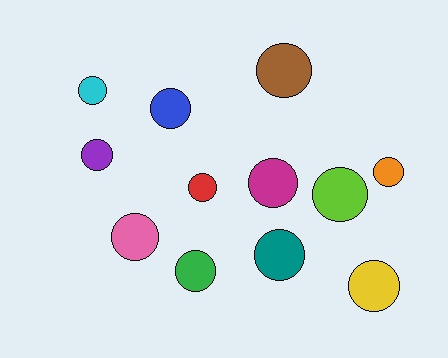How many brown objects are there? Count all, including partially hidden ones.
There is 1 brown object.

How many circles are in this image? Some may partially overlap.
There are 12 circles.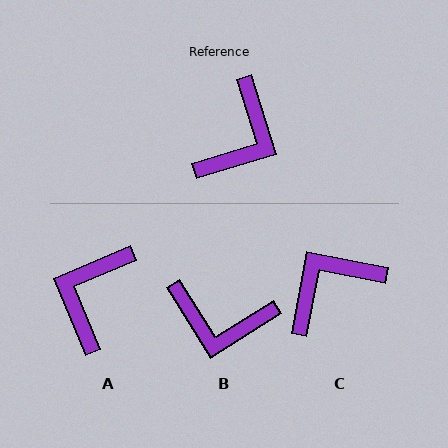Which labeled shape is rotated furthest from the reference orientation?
A, about 174 degrees away.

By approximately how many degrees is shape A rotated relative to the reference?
Approximately 174 degrees clockwise.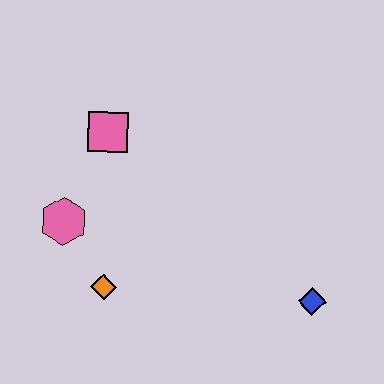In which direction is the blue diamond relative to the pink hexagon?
The blue diamond is to the right of the pink hexagon.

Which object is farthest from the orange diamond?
The blue diamond is farthest from the orange diamond.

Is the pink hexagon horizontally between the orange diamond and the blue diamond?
No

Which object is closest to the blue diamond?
The orange diamond is closest to the blue diamond.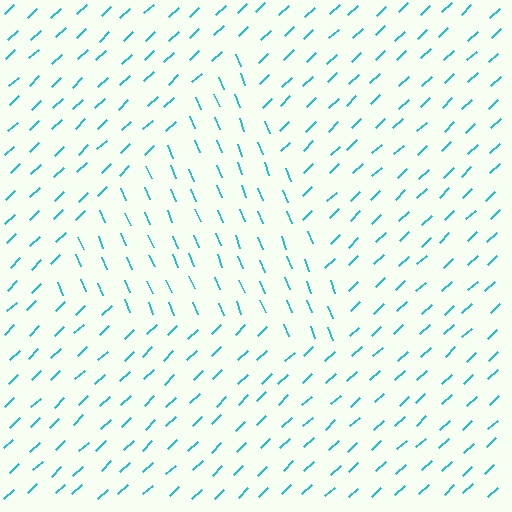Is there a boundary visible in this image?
Yes, there is a texture boundary formed by a change in line orientation.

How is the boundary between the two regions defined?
The boundary is defined purely by a change in line orientation (approximately 68 degrees difference). All lines are the same color and thickness.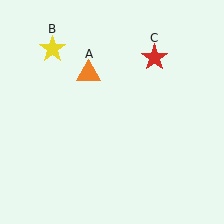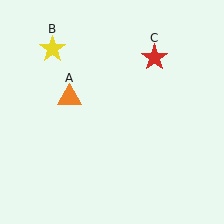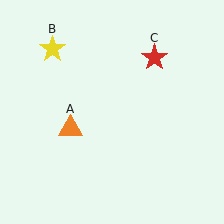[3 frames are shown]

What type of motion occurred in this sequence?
The orange triangle (object A) rotated counterclockwise around the center of the scene.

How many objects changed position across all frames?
1 object changed position: orange triangle (object A).